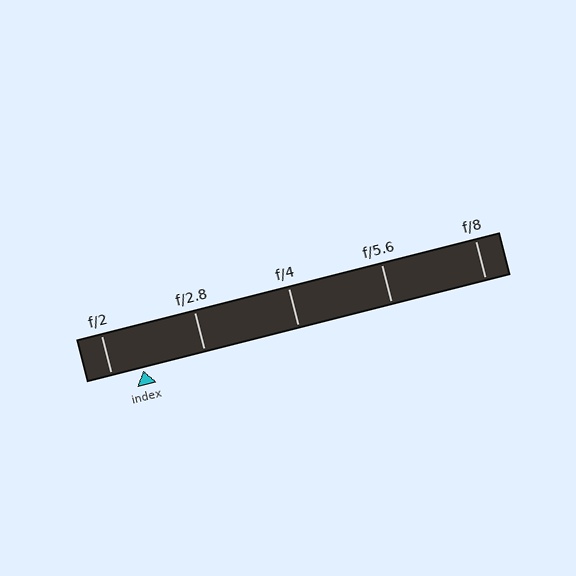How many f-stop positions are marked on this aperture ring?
There are 5 f-stop positions marked.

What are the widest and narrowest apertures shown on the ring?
The widest aperture shown is f/2 and the narrowest is f/8.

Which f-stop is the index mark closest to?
The index mark is closest to f/2.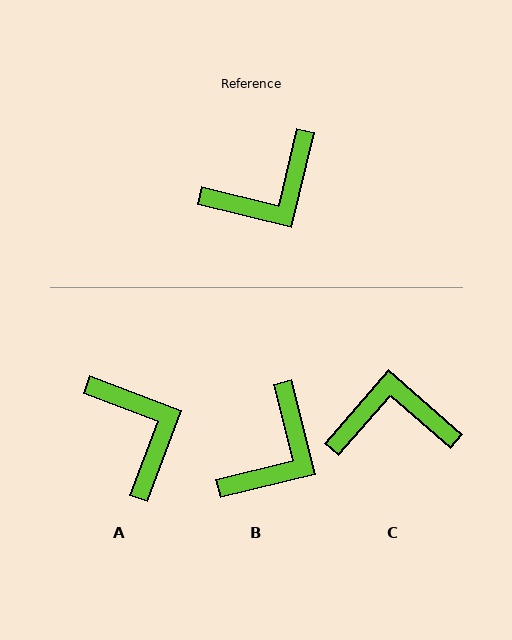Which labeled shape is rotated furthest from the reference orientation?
C, about 153 degrees away.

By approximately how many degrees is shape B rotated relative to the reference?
Approximately 28 degrees counter-clockwise.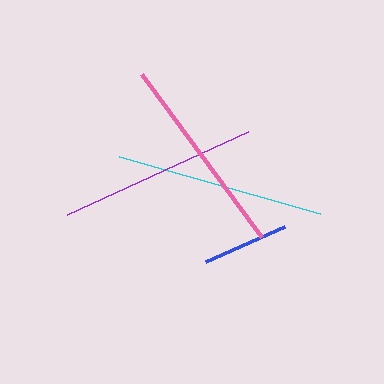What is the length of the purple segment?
The purple segment is approximately 199 pixels long.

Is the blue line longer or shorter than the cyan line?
The cyan line is longer than the blue line.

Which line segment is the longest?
The cyan line is the longest at approximately 209 pixels.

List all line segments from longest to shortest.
From longest to shortest: cyan, pink, purple, blue.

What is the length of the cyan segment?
The cyan segment is approximately 209 pixels long.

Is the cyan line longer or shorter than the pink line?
The cyan line is longer than the pink line.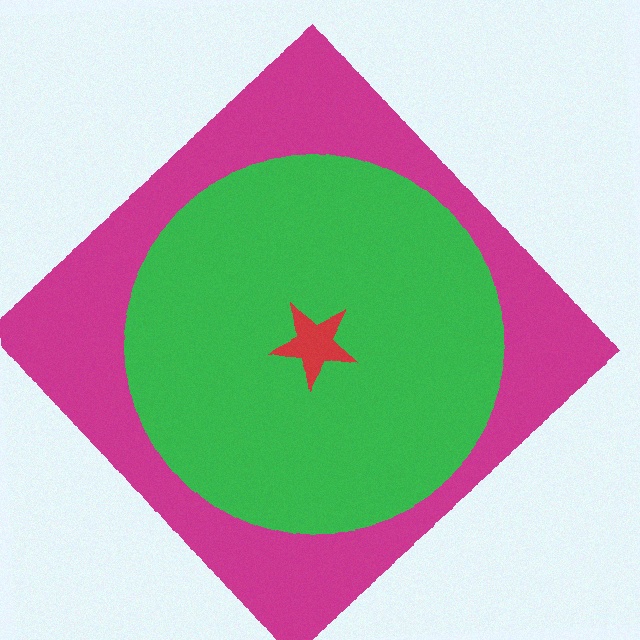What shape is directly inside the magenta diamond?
The green circle.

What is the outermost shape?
The magenta diamond.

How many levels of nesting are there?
3.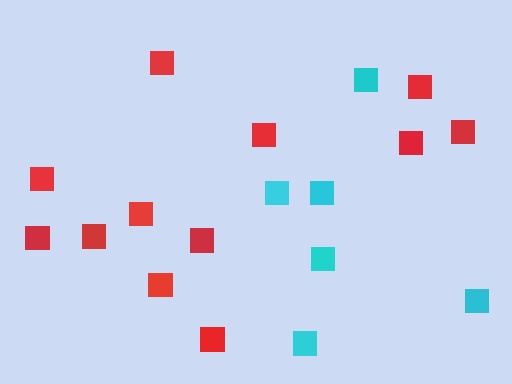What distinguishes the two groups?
There are 2 groups: one group of cyan squares (6) and one group of red squares (12).